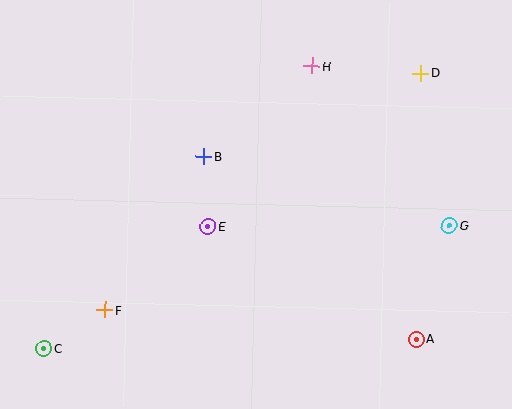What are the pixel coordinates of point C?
Point C is at (44, 349).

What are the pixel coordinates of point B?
Point B is at (204, 156).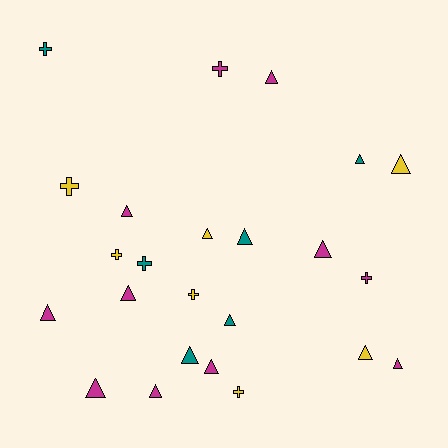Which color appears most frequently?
Magenta, with 11 objects.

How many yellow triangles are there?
There are 3 yellow triangles.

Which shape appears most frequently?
Triangle, with 16 objects.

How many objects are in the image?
There are 24 objects.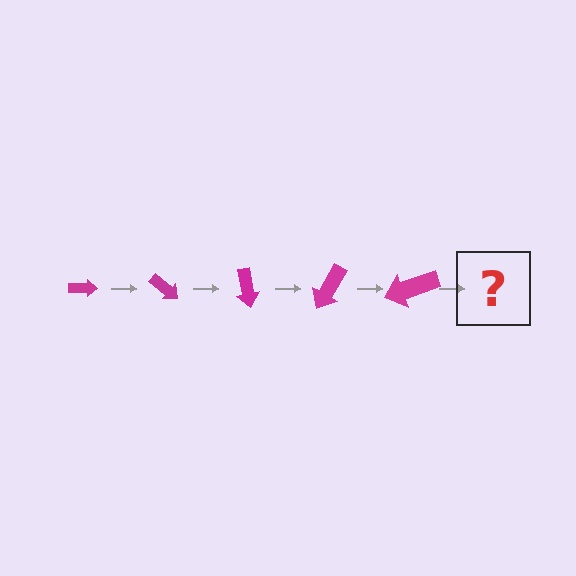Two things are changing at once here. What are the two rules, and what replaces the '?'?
The two rules are that the arrow grows larger each step and it rotates 40 degrees each step. The '?' should be an arrow, larger than the previous one and rotated 200 degrees from the start.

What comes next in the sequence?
The next element should be an arrow, larger than the previous one and rotated 200 degrees from the start.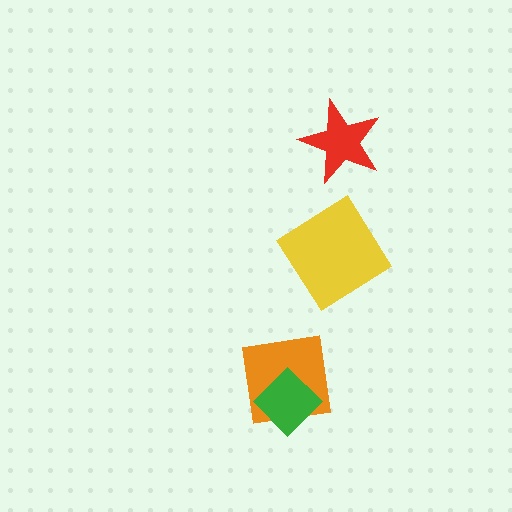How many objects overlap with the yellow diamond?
0 objects overlap with the yellow diamond.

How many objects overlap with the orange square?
1 object overlaps with the orange square.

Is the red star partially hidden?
No, no other shape covers it.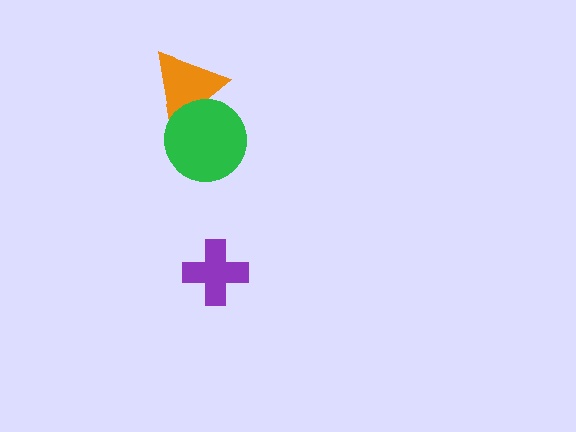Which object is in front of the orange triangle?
The green circle is in front of the orange triangle.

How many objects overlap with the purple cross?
0 objects overlap with the purple cross.